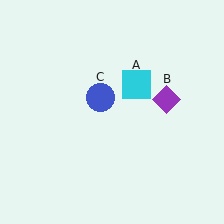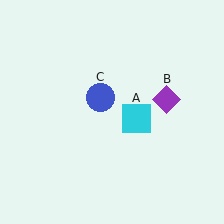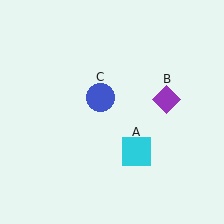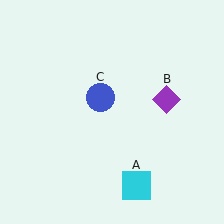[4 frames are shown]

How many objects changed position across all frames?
1 object changed position: cyan square (object A).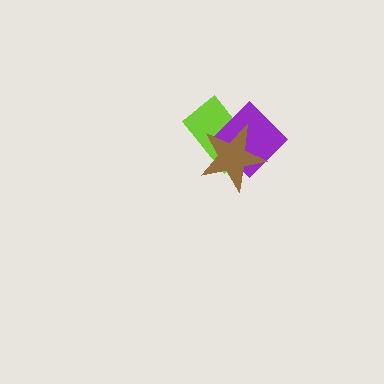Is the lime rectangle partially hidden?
Yes, it is partially covered by another shape.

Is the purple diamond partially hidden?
Yes, it is partially covered by another shape.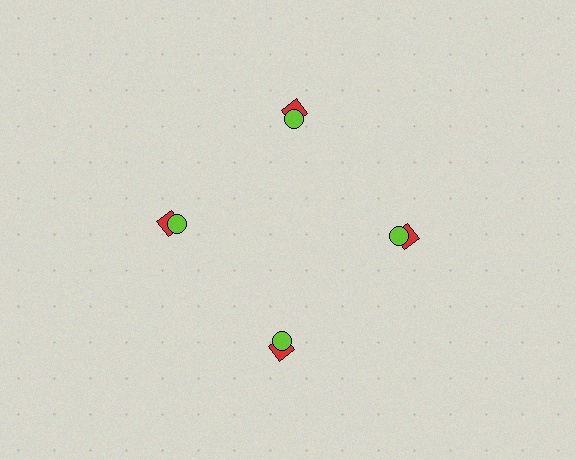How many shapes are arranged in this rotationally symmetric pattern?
There are 8 shapes, arranged in 4 groups of 2.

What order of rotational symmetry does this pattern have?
This pattern has 4-fold rotational symmetry.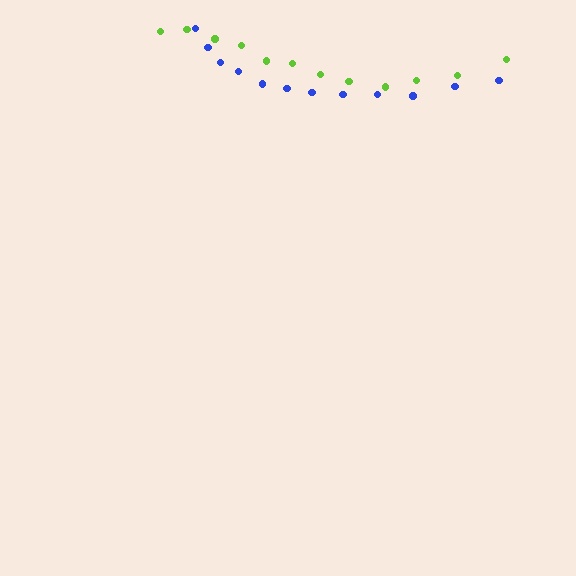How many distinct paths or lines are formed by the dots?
There are 2 distinct paths.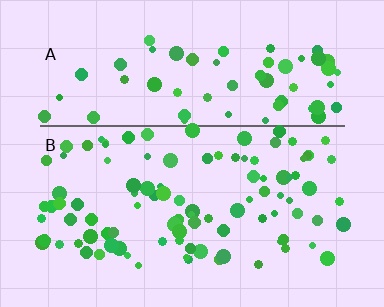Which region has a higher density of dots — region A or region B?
B (the bottom).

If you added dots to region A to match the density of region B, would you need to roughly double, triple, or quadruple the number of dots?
Approximately double.